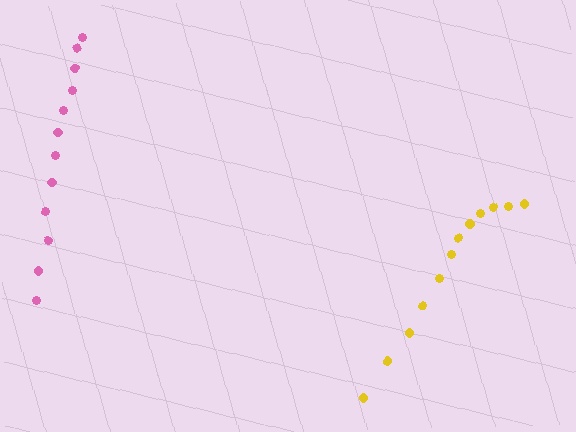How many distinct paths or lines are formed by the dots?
There are 2 distinct paths.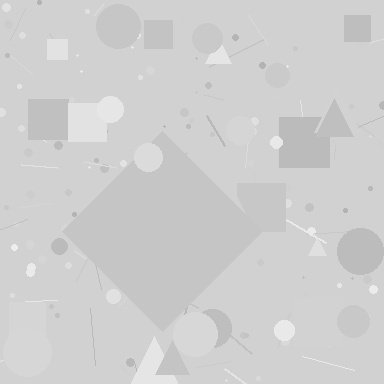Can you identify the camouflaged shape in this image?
The camouflaged shape is a diamond.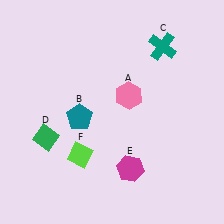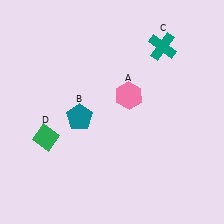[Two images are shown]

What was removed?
The magenta hexagon (E), the lime diamond (F) were removed in Image 2.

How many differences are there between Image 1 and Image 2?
There are 2 differences between the two images.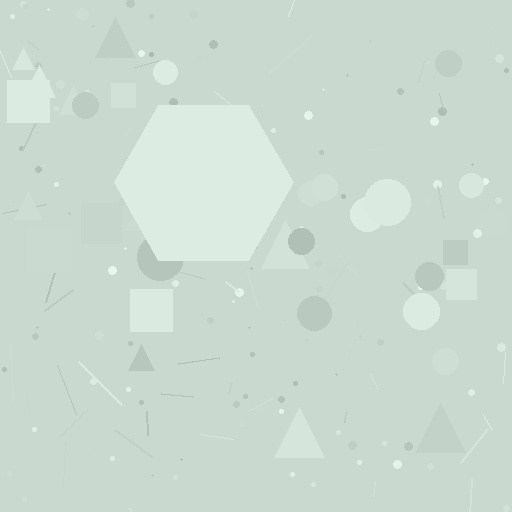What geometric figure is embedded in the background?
A hexagon is embedded in the background.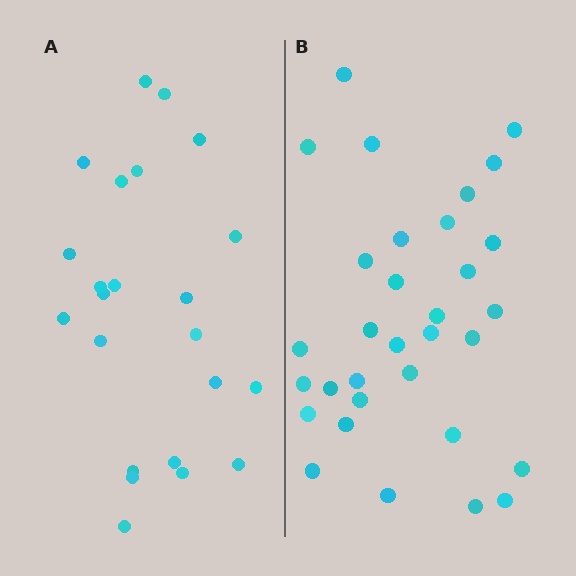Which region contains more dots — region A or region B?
Region B (the right region) has more dots.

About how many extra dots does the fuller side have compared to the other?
Region B has roughly 8 or so more dots than region A.